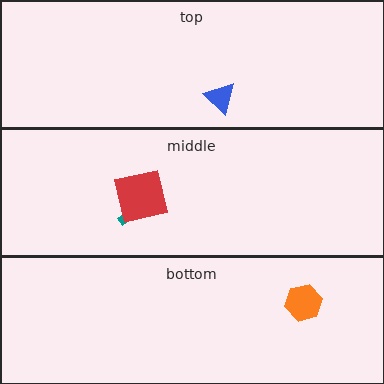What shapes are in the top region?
The blue triangle.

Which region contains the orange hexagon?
The bottom region.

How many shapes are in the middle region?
2.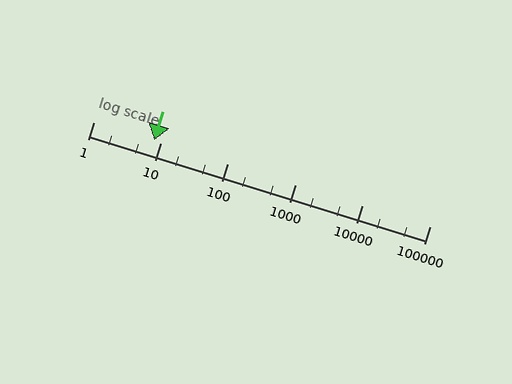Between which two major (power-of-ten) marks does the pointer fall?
The pointer is between 1 and 10.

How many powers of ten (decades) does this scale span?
The scale spans 5 decades, from 1 to 100000.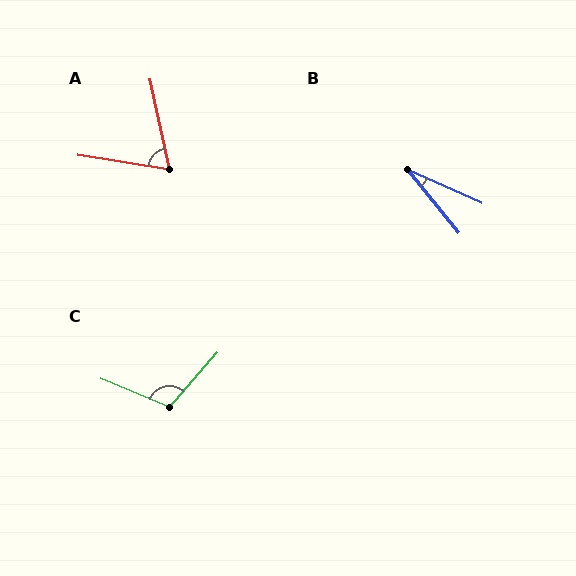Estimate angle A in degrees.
Approximately 69 degrees.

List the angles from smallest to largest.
B (26°), A (69°), C (109°).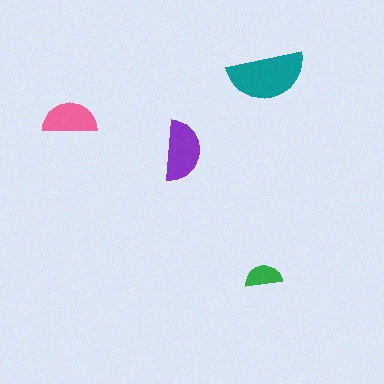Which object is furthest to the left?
The pink semicircle is leftmost.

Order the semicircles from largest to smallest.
the teal one, the purple one, the pink one, the green one.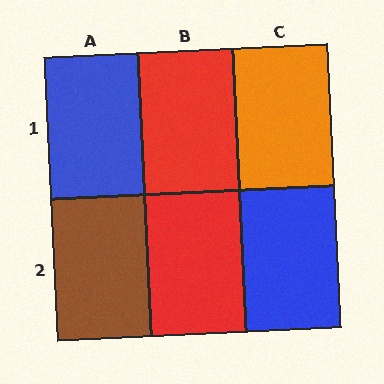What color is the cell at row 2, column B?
Red.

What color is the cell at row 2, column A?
Brown.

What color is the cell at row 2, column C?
Blue.